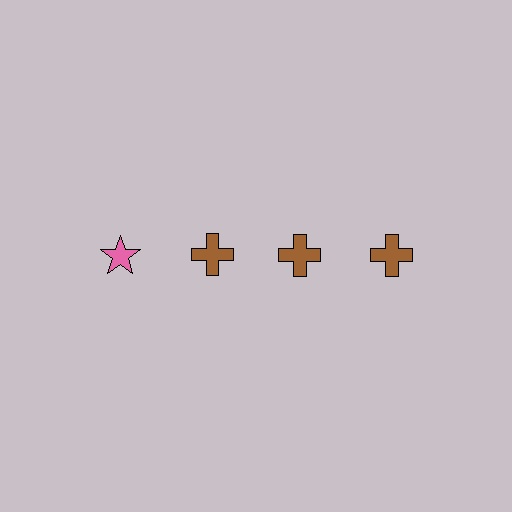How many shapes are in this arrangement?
There are 4 shapes arranged in a grid pattern.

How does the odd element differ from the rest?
It differs in both color (pink instead of brown) and shape (star instead of cross).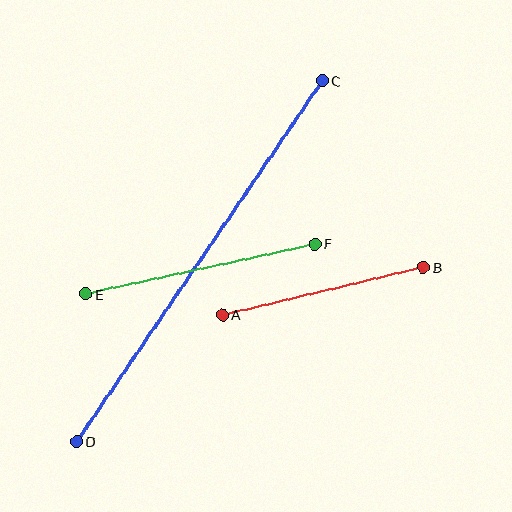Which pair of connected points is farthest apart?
Points C and D are farthest apart.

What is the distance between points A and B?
The distance is approximately 206 pixels.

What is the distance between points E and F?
The distance is approximately 235 pixels.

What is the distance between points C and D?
The distance is approximately 436 pixels.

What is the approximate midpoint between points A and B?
The midpoint is at approximately (323, 291) pixels.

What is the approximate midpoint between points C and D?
The midpoint is at approximately (200, 261) pixels.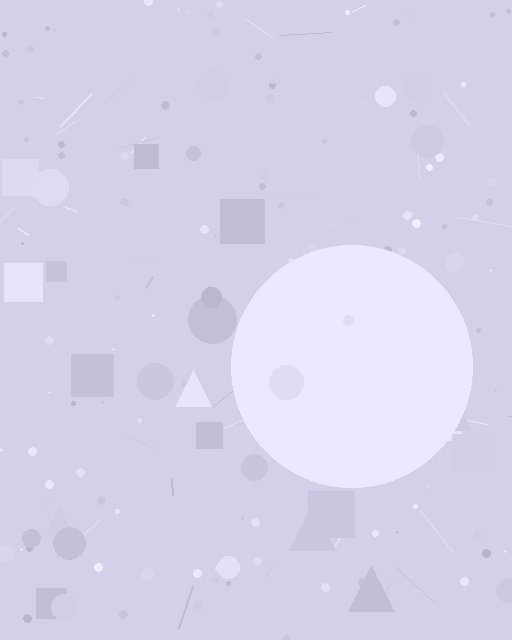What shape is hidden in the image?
A circle is hidden in the image.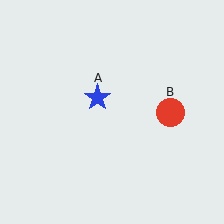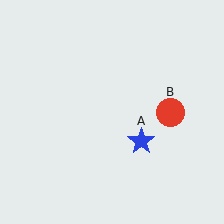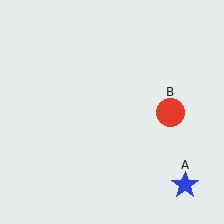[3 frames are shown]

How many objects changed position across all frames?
1 object changed position: blue star (object A).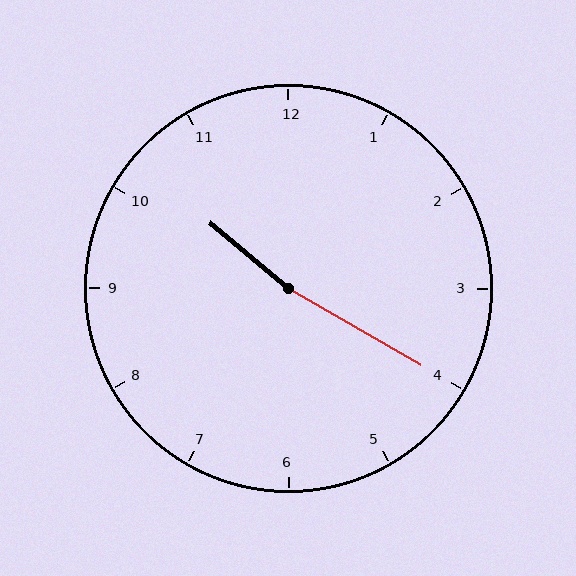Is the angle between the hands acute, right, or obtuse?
It is obtuse.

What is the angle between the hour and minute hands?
Approximately 170 degrees.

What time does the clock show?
10:20.